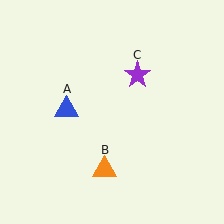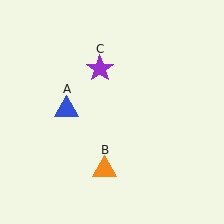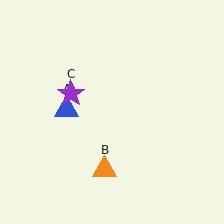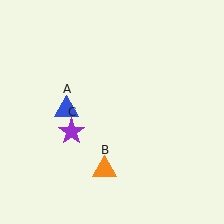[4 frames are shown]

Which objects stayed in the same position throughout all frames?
Blue triangle (object A) and orange triangle (object B) remained stationary.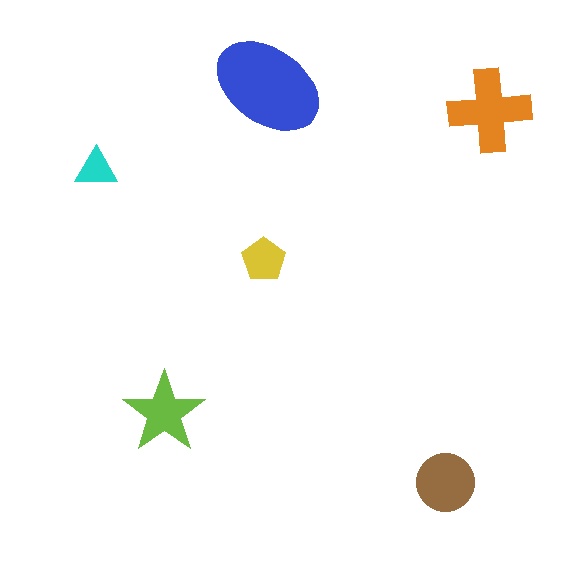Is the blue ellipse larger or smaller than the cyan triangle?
Larger.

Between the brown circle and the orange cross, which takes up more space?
The orange cross.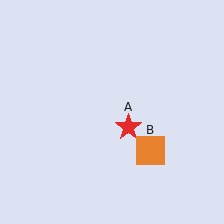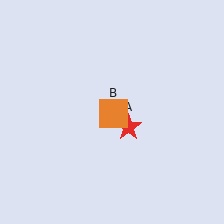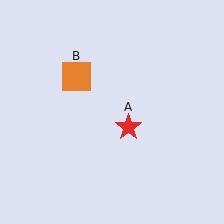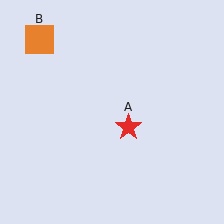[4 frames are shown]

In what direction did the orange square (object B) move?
The orange square (object B) moved up and to the left.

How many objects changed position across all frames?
1 object changed position: orange square (object B).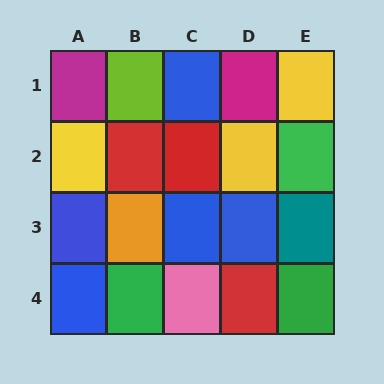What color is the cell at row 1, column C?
Blue.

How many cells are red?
3 cells are red.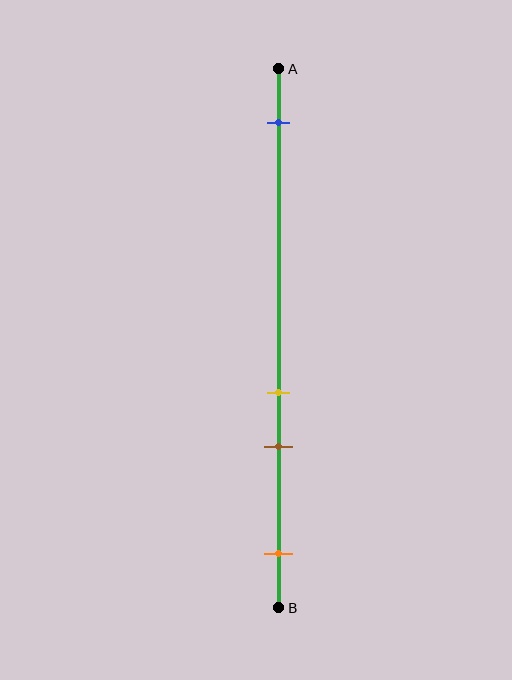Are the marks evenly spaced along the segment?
No, the marks are not evenly spaced.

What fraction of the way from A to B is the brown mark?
The brown mark is approximately 70% (0.7) of the way from A to B.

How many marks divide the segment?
There are 4 marks dividing the segment.